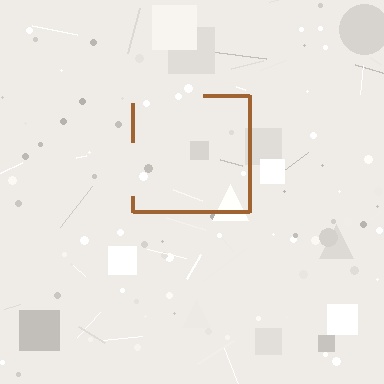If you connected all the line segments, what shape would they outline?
They would outline a square.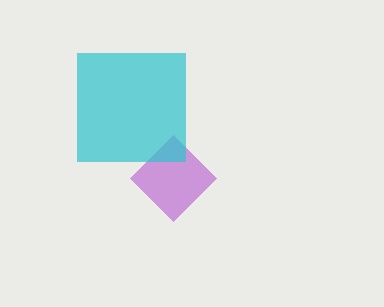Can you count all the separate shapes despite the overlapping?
Yes, there are 2 separate shapes.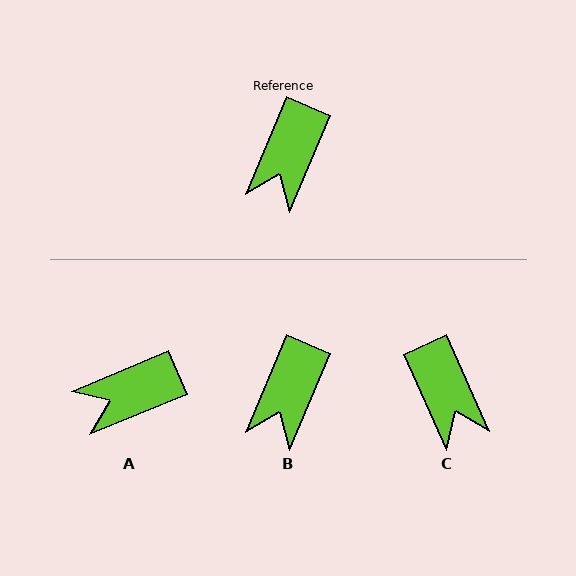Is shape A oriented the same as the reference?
No, it is off by about 45 degrees.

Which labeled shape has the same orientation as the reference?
B.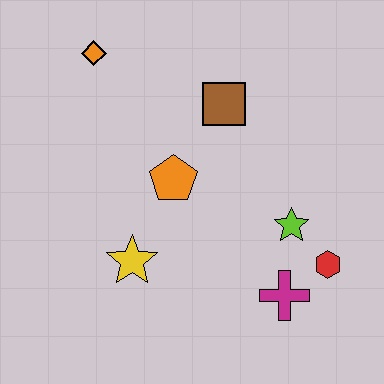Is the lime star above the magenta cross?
Yes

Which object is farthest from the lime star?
The orange diamond is farthest from the lime star.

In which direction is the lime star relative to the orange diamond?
The lime star is to the right of the orange diamond.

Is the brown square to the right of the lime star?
No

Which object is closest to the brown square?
The orange pentagon is closest to the brown square.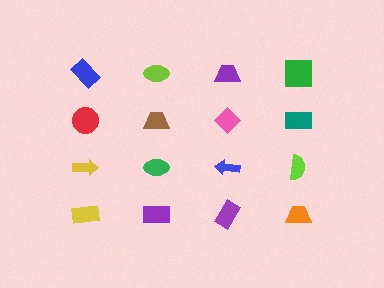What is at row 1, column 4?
A green square.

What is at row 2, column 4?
A teal rectangle.